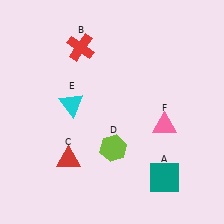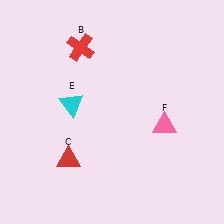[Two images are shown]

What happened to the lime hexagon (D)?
The lime hexagon (D) was removed in Image 2. It was in the bottom-right area of Image 1.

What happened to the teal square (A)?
The teal square (A) was removed in Image 2. It was in the bottom-right area of Image 1.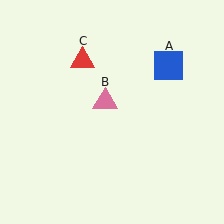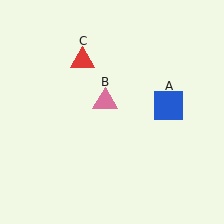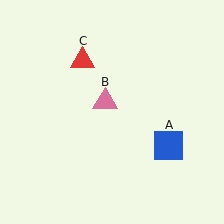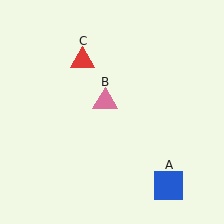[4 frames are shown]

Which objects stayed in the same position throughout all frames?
Pink triangle (object B) and red triangle (object C) remained stationary.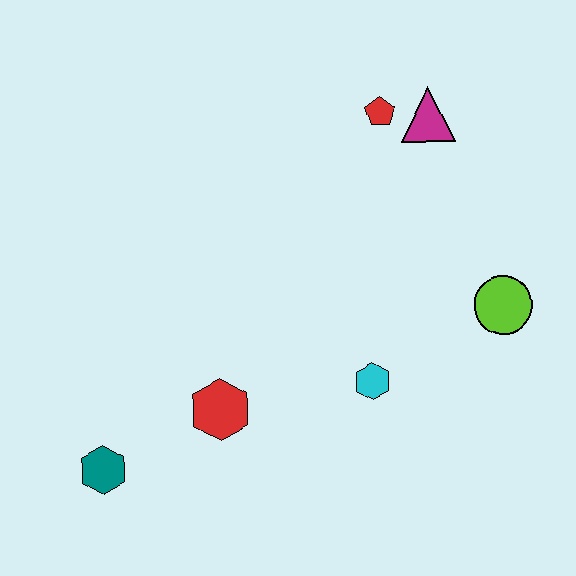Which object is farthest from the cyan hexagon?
The teal hexagon is farthest from the cyan hexagon.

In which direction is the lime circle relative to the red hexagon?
The lime circle is to the right of the red hexagon.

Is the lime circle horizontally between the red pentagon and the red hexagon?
No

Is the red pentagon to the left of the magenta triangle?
Yes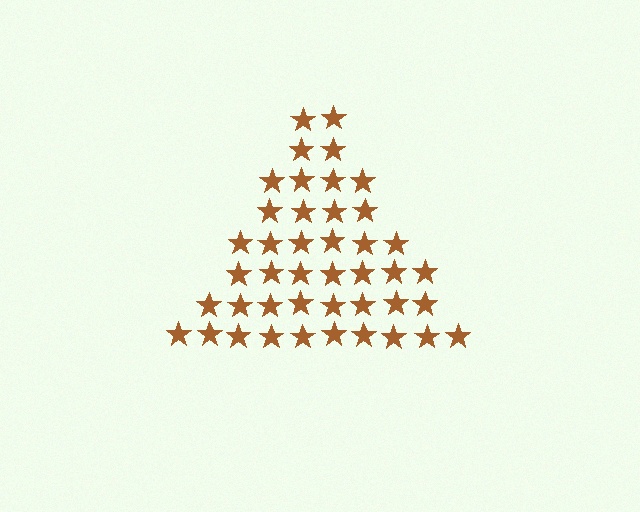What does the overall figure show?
The overall figure shows a triangle.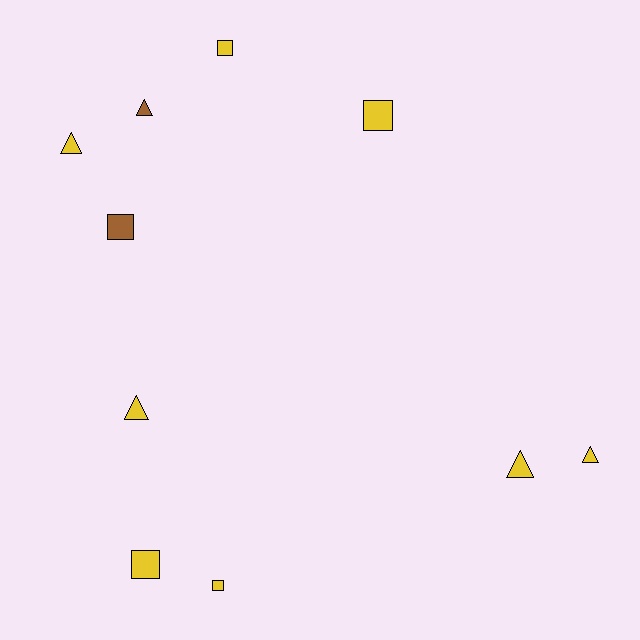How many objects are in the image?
There are 10 objects.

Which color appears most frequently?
Yellow, with 8 objects.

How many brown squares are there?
There is 1 brown square.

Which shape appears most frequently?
Triangle, with 5 objects.